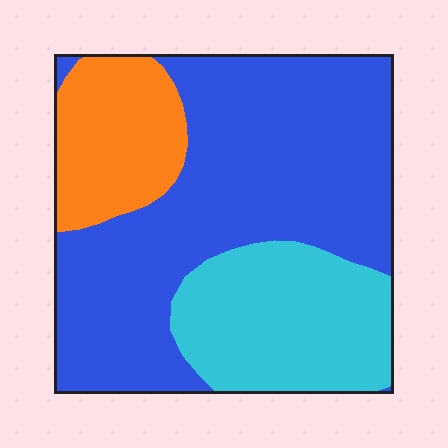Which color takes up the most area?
Blue, at roughly 60%.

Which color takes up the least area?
Orange, at roughly 15%.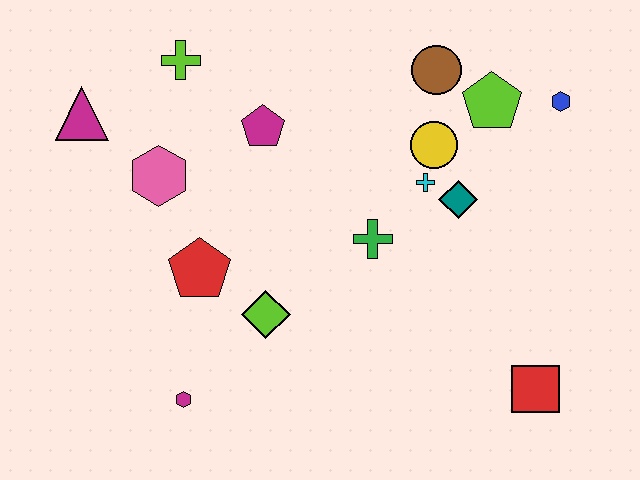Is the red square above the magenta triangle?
No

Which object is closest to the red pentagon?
The lime diamond is closest to the red pentagon.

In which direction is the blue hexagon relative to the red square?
The blue hexagon is above the red square.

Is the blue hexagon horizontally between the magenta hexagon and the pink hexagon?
No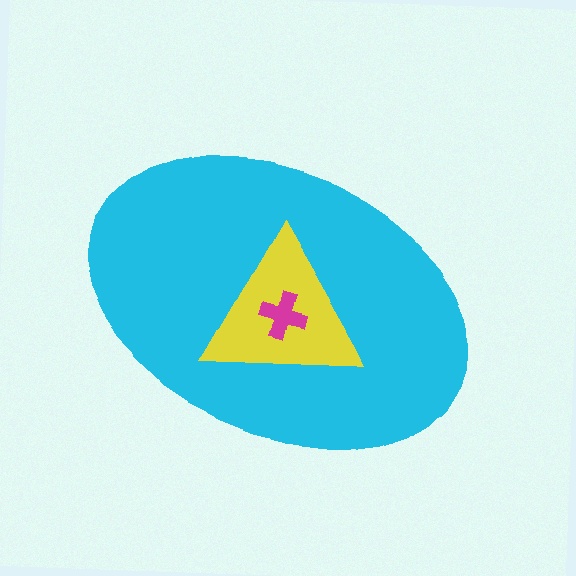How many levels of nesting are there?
3.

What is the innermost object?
The magenta cross.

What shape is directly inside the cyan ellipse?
The yellow triangle.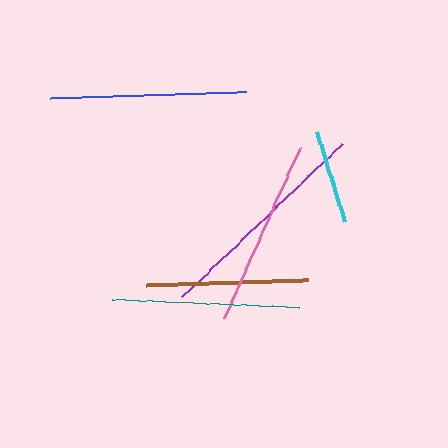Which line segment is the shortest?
The cyan line is the shortest at approximately 95 pixels.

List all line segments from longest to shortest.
From longest to shortest: purple, blue, pink, teal, brown, cyan.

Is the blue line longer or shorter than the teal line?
The blue line is longer than the teal line.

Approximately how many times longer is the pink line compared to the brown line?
The pink line is approximately 1.2 times the length of the brown line.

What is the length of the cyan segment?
The cyan segment is approximately 95 pixels long.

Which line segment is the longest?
The purple line is the longest at approximately 222 pixels.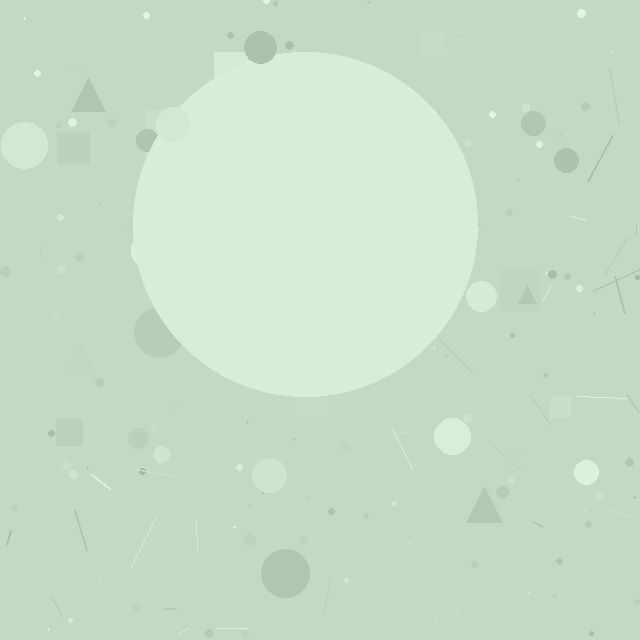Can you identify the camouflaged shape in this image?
The camouflaged shape is a circle.